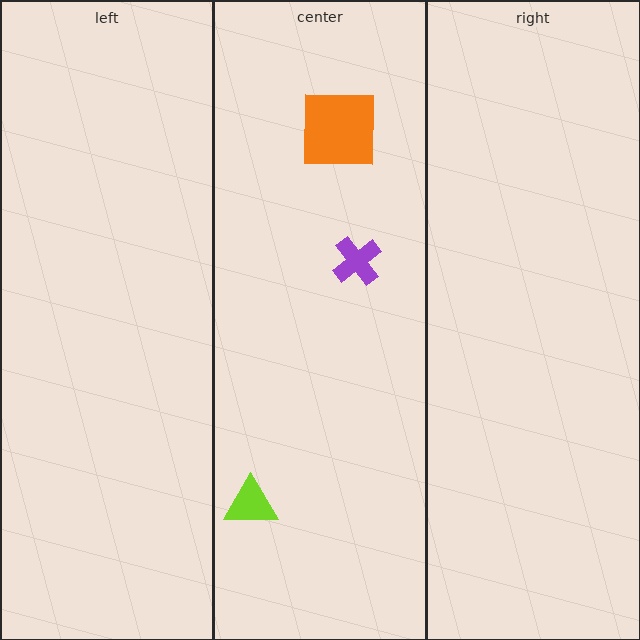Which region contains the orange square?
The center region.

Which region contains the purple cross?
The center region.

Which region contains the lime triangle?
The center region.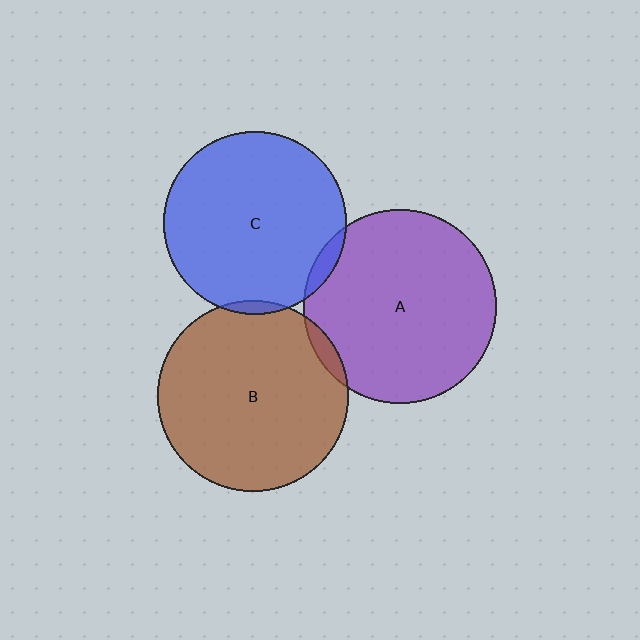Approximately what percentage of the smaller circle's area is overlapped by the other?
Approximately 5%.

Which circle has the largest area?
Circle A (purple).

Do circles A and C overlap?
Yes.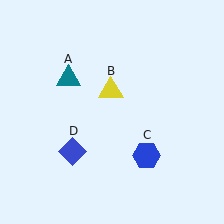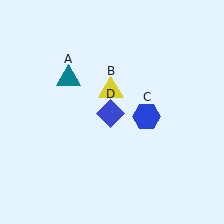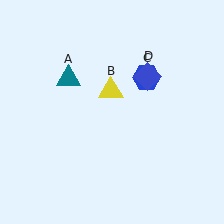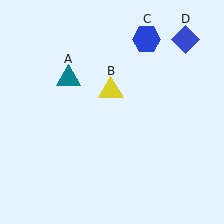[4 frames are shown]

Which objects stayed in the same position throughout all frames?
Teal triangle (object A) and yellow triangle (object B) remained stationary.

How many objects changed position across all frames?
2 objects changed position: blue hexagon (object C), blue diamond (object D).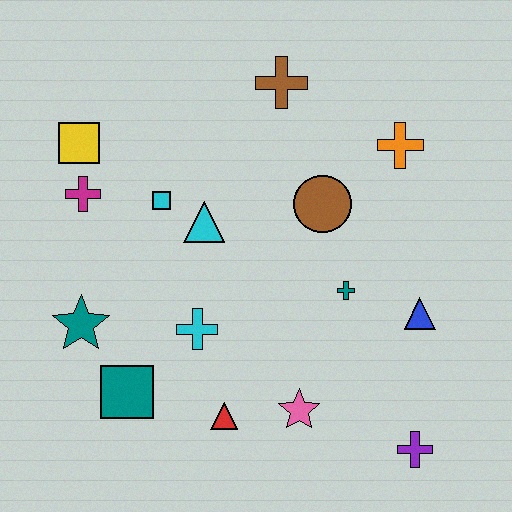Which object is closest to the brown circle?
The teal cross is closest to the brown circle.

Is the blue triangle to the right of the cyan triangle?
Yes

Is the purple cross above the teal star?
No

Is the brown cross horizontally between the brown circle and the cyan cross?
Yes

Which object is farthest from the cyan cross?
The orange cross is farthest from the cyan cross.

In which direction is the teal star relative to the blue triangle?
The teal star is to the left of the blue triangle.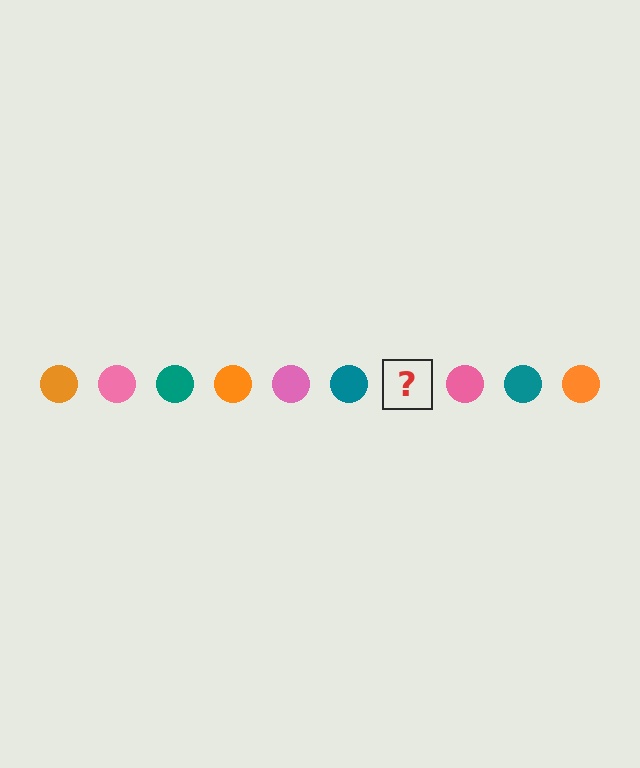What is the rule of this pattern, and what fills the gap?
The rule is that the pattern cycles through orange, pink, teal circles. The gap should be filled with an orange circle.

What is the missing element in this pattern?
The missing element is an orange circle.